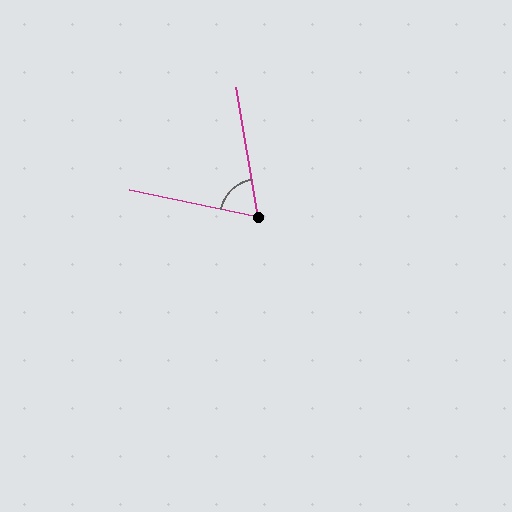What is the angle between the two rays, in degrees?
Approximately 69 degrees.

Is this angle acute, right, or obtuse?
It is acute.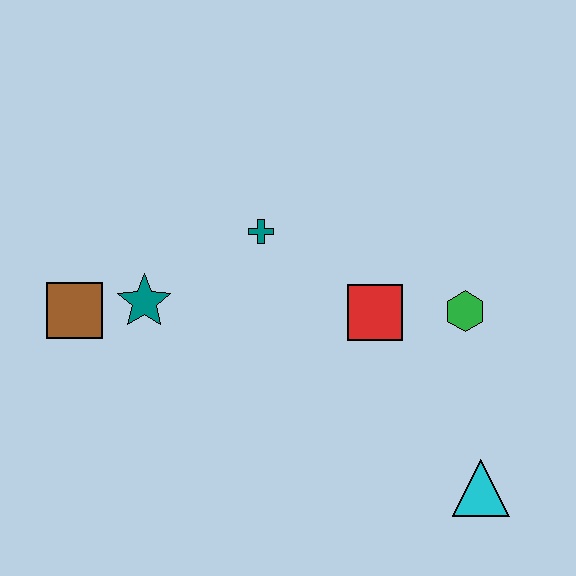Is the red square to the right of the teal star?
Yes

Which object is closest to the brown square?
The teal star is closest to the brown square.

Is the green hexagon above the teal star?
No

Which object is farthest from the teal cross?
The cyan triangle is farthest from the teal cross.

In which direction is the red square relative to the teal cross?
The red square is to the right of the teal cross.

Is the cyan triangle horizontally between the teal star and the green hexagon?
No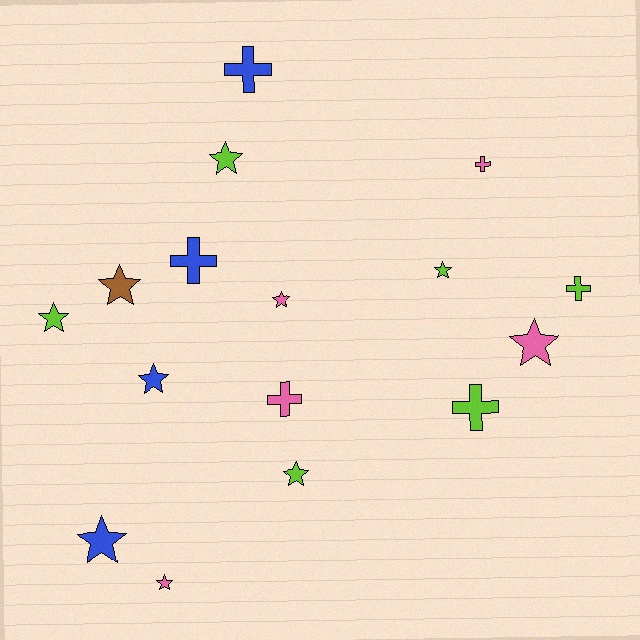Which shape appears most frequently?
Star, with 10 objects.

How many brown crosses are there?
There are no brown crosses.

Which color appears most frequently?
Lime, with 6 objects.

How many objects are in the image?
There are 16 objects.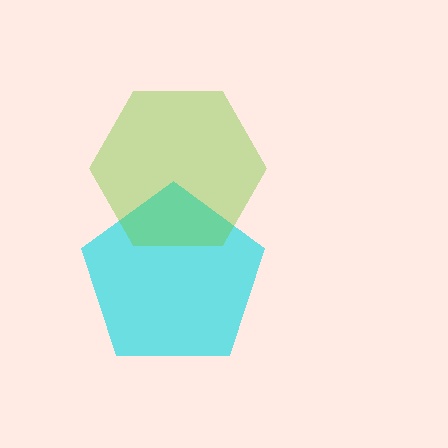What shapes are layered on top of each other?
The layered shapes are: a cyan pentagon, a lime hexagon.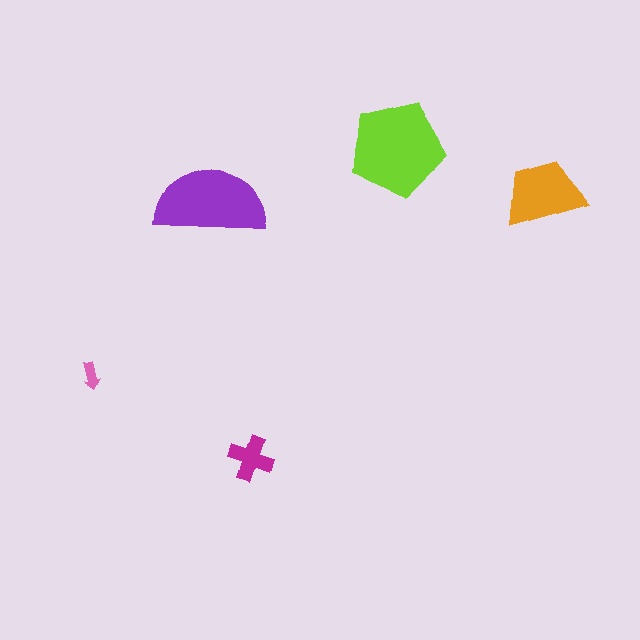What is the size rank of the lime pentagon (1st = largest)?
1st.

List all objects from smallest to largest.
The pink arrow, the magenta cross, the orange trapezoid, the purple semicircle, the lime pentagon.